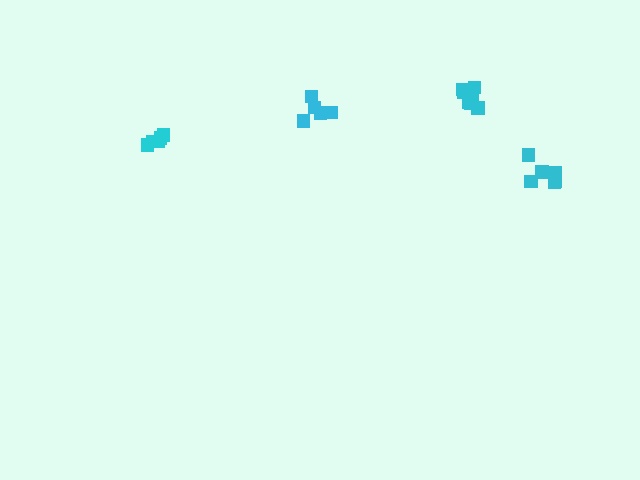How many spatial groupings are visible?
There are 4 spatial groupings.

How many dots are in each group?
Group 1: 5 dots, Group 2: 6 dots, Group 3: 10 dots, Group 4: 5 dots (26 total).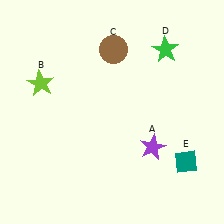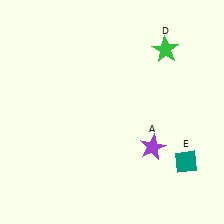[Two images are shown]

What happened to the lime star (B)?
The lime star (B) was removed in Image 2. It was in the top-left area of Image 1.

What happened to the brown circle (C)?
The brown circle (C) was removed in Image 2. It was in the top-right area of Image 1.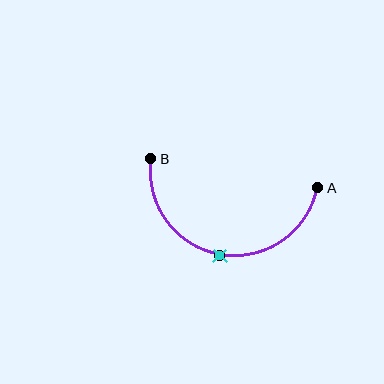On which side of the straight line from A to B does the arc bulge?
The arc bulges below the straight line connecting A and B.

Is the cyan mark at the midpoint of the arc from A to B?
Yes. The cyan mark lies on the arc at equal arc-length from both A and B — it is the arc midpoint.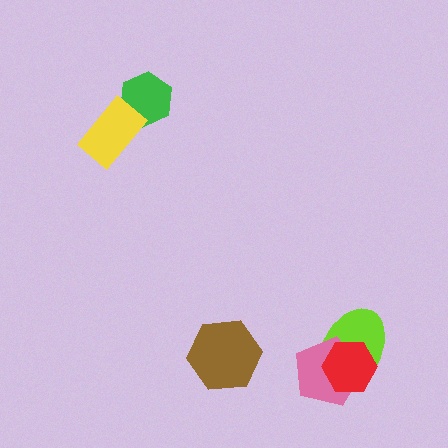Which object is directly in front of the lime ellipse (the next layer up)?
The pink pentagon is directly in front of the lime ellipse.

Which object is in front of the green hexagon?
The yellow rectangle is in front of the green hexagon.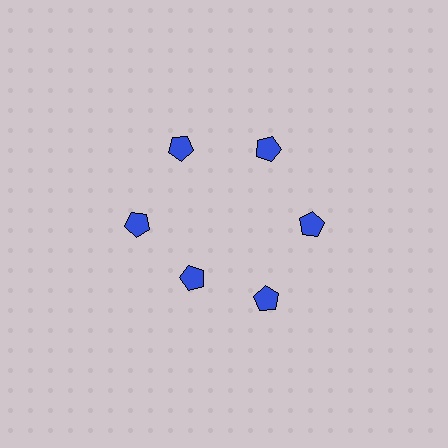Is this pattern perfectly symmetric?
No. The 6 blue pentagons are arranged in a ring, but one element near the 7 o'clock position is pulled inward toward the center, breaking the 6-fold rotational symmetry.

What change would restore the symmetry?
The symmetry would be restored by moving it outward, back onto the ring so that all 6 pentagons sit at equal angles and equal distance from the center.